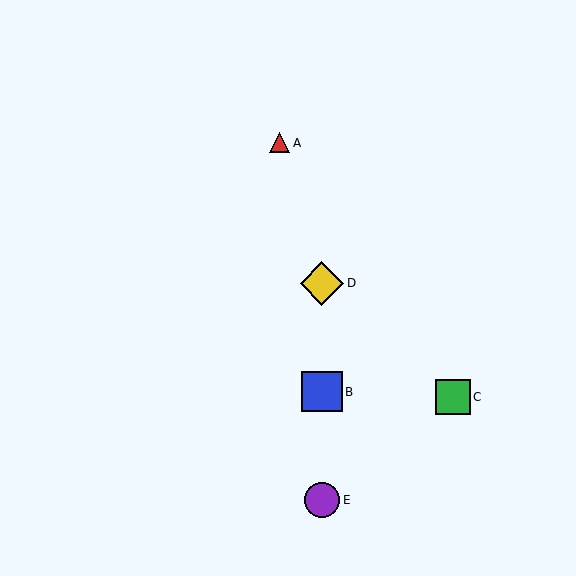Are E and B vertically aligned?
Yes, both are at x≈322.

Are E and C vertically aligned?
No, E is at x≈322 and C is at x≈453.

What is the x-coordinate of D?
Object D is at x≈322.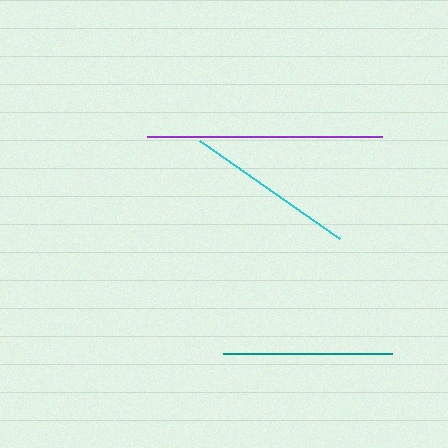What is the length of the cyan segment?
The cyan segment is approximately 171 pixels long.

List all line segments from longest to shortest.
From longest to shortest: purple, cyan, teal.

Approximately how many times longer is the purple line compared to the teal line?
The purple line is approximately 1.4 times the length of the teal line.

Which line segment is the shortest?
The teal line is the shortest at approximately 168 pixels.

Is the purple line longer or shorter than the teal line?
The purple line is longer than the teal line.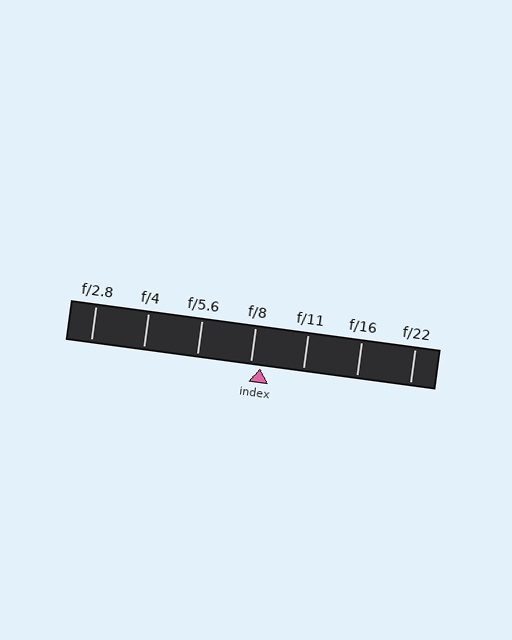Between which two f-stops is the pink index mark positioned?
The index mark is between f/8 and f/11.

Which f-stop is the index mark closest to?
The index mark is closest to f/8.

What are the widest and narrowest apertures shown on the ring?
The widest aperture shown is f/2.8 and the narrowest is f/22.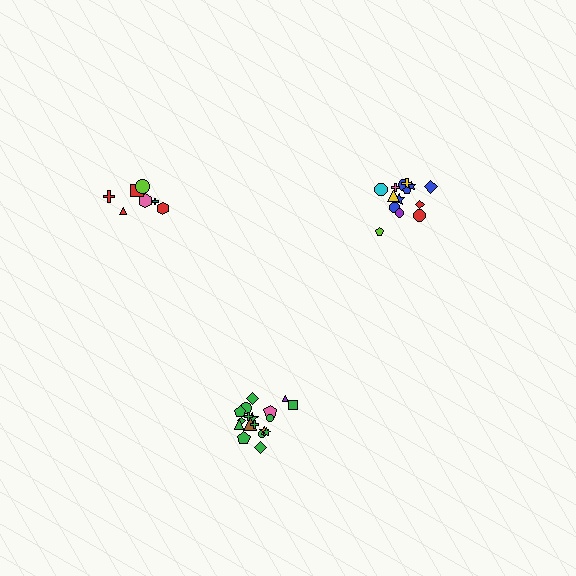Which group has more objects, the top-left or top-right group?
The top-right group.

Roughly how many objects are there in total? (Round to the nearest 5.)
Roughly 40 objects in total.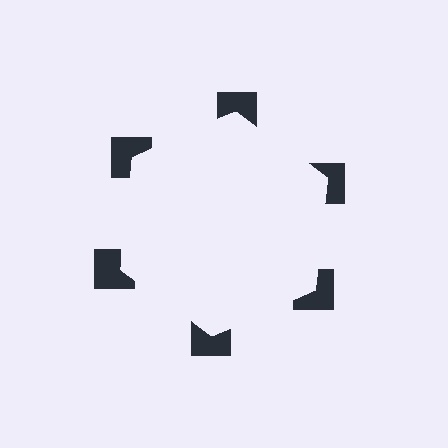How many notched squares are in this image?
There are 6 — one at each vertex of the illusory hexagon.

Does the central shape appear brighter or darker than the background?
It typically appears slightly brighter than the background, even though no actual brightness change is drawn.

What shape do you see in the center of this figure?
An illusory hexagon — its edges are inferred from the aligned wedge cuts in the notched squares, not physically drawn.